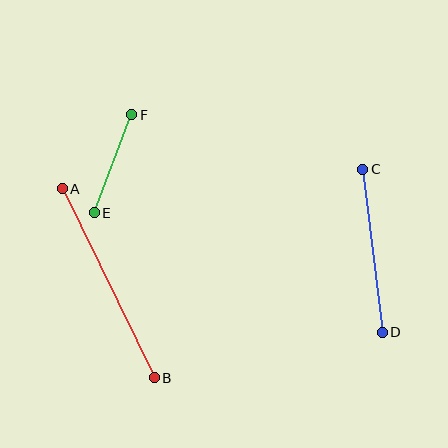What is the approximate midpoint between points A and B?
The midpoint is at approximately (108, 283) pixels.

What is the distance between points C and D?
The distance is approximately 164 pixels.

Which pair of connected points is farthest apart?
Points A and B are farthest apart.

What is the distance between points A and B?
The distance is approximately 210 pixels.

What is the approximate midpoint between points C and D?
The midpoint is at approximately (373, 251) pixels.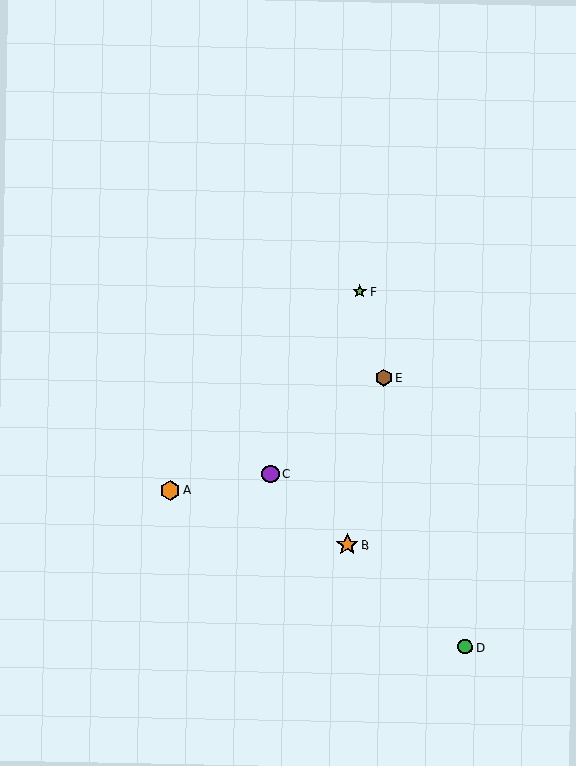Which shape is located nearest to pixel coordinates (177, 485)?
The orange hexagon (labeled A) at (170, 490) is nearest to that location.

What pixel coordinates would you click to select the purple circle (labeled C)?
Click at (271, 474) to select the purple circle C.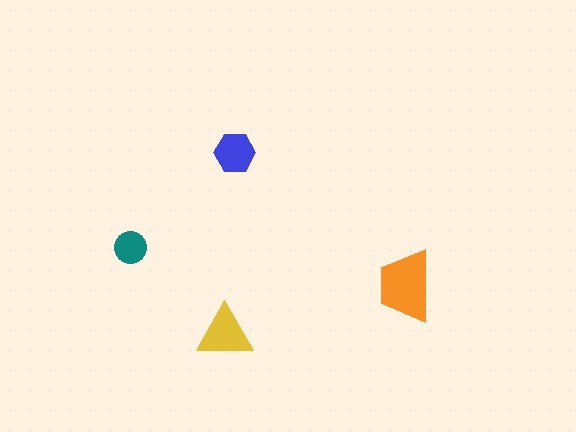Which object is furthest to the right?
The orange trapezoid is rightmost.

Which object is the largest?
The orange trapezoid.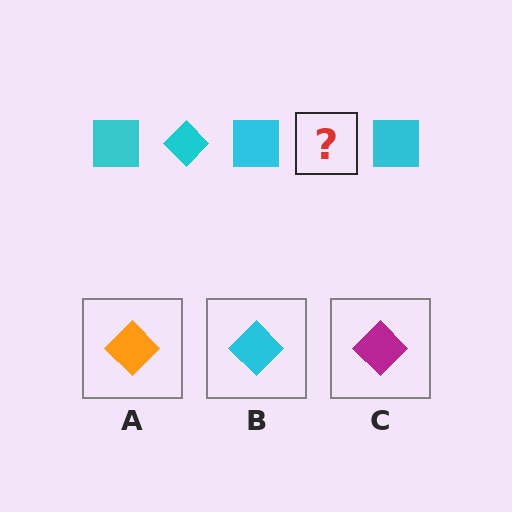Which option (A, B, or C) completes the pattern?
B.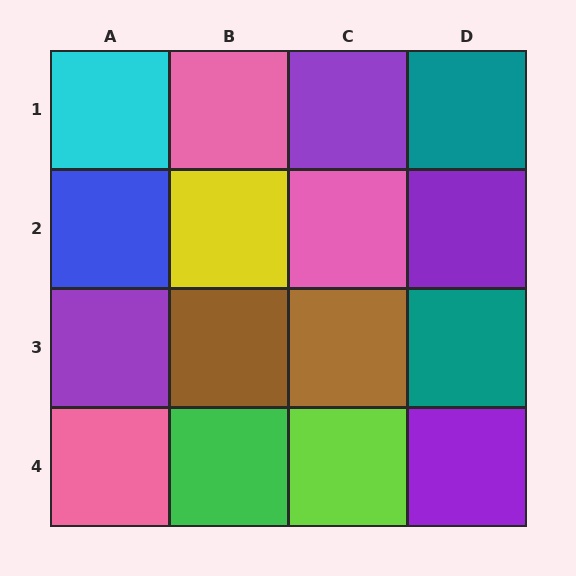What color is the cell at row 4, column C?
Lime.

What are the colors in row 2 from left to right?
Blue, yellow, pink, purple.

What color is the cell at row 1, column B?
Pink.